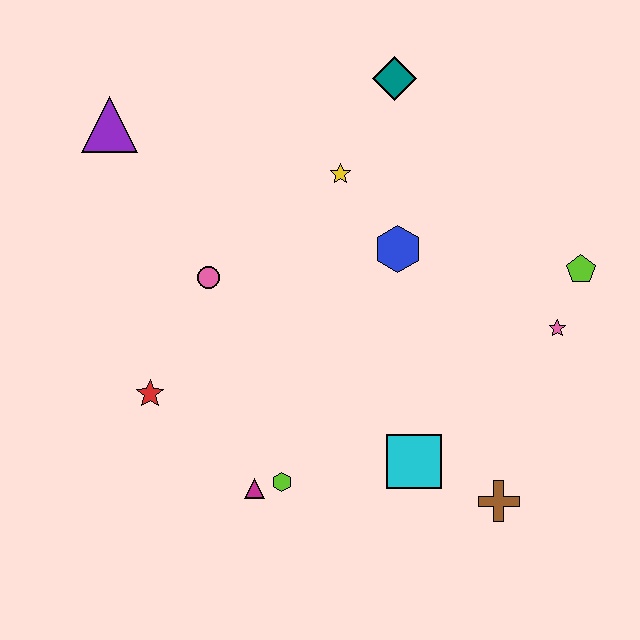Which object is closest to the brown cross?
The cyan square is closest to the brown cross.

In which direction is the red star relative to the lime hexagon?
The red star is to the left of the lime hexagon.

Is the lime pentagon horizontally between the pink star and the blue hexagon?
No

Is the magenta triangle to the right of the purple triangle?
Yes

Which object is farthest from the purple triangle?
The brown cross is farthest from the purple triangle.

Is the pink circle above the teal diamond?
No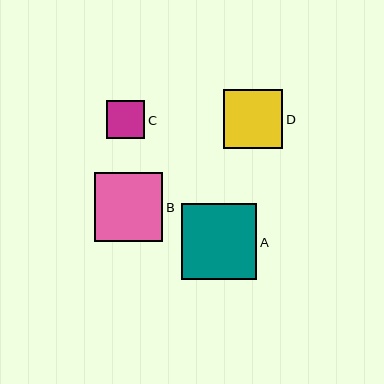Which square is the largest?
Square A is the largest with a size of approximately 76 pixels.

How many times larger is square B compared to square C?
Square B is approximately 1.8 times the size of square C.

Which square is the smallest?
Square C is the smallest with a size of approximately 38 pixels.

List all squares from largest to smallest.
From largest to smallest: A, B, D, C.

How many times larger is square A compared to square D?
Square A is approximately 1.3 times the size of square D.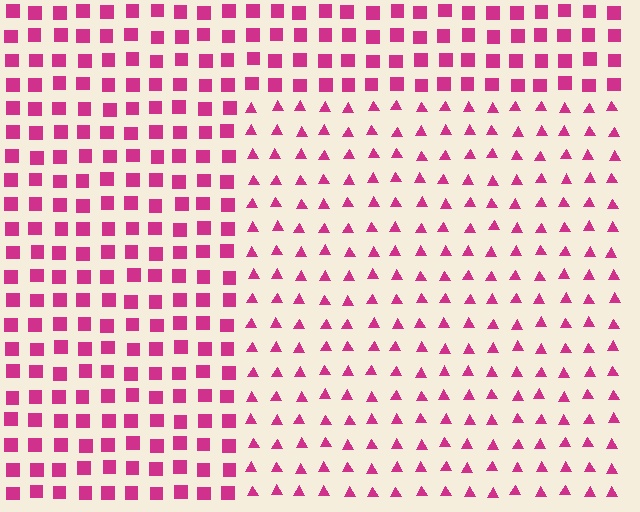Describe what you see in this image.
The image is filled with small magenta elements arranged in a uniform grid. A rectangle-shaped region contains triangles, while the surrounding area contains squares. The boundary is defined purely by the change in element shape.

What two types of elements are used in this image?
The image uses triangles inside the rectangle region and squares outside it.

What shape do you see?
I see a rectangle.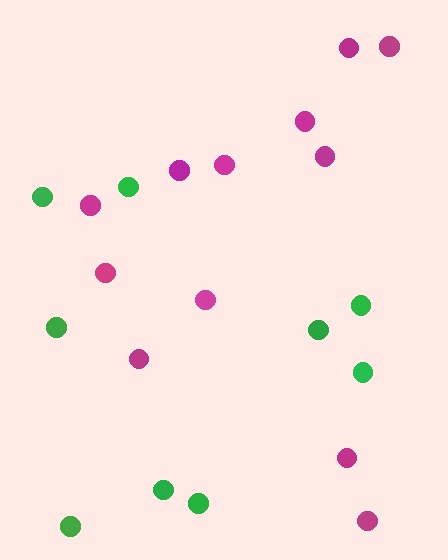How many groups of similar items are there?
There are 2 groups: one group of magenta circles (12) and one group of green circles (9).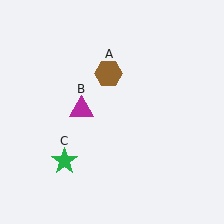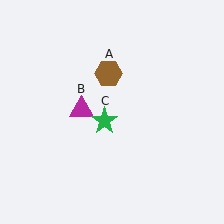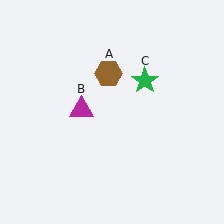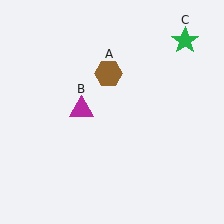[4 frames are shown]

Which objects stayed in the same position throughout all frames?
Brown hexagon (object A) and magenta triangle (object B) remained stationary.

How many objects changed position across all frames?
1 object changed position: green star (object C).